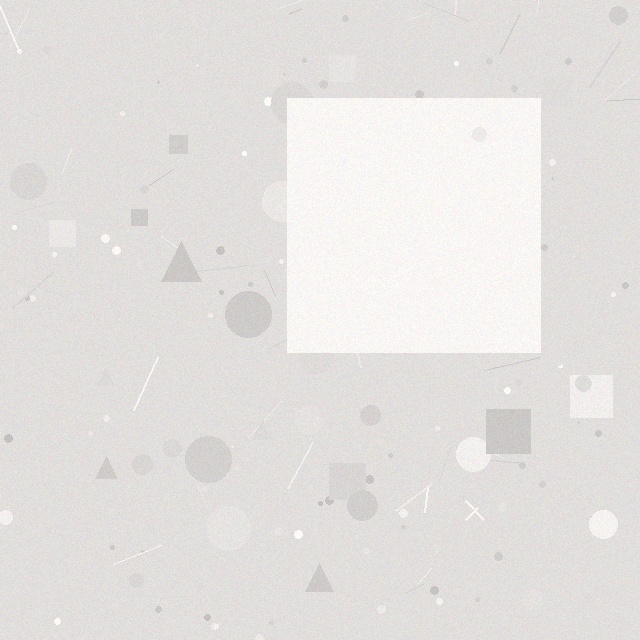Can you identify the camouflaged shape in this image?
The camouflaged shape is a square.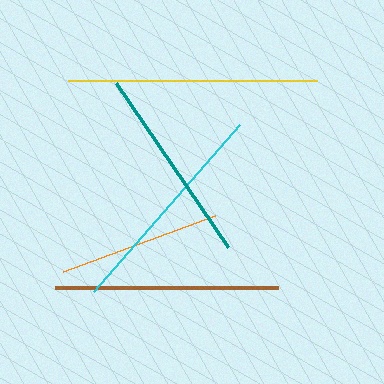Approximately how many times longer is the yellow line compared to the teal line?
The yellow line is approximately 1.3 times the length of the teal line.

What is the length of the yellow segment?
The yellow segment is approximately 249 pixels long.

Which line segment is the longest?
The yellow line is the longest at approximately 249 pixels.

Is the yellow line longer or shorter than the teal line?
The yellow line is longer than the teal line.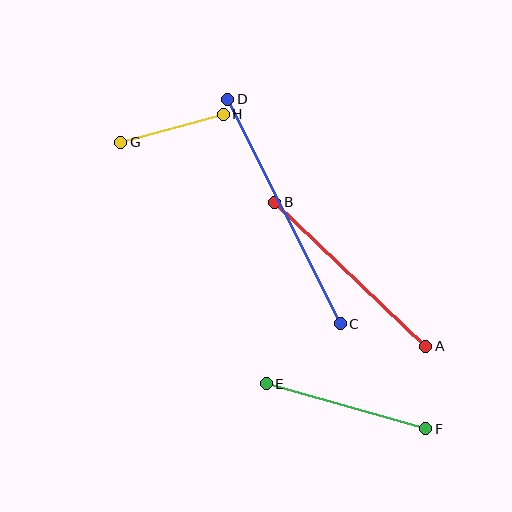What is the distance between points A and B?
The distance is approximately 209 pixels.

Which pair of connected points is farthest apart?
Points C and D are farthest apart.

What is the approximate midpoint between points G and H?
The midpoint is at approximately (172, 128) pixels.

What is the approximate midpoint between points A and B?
The midpoint is at approximately (350, 274) pixels.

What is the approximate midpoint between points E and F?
The midpoint is at approximately (346, 406) pixels.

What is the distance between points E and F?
The distance is approximately 165 pixels.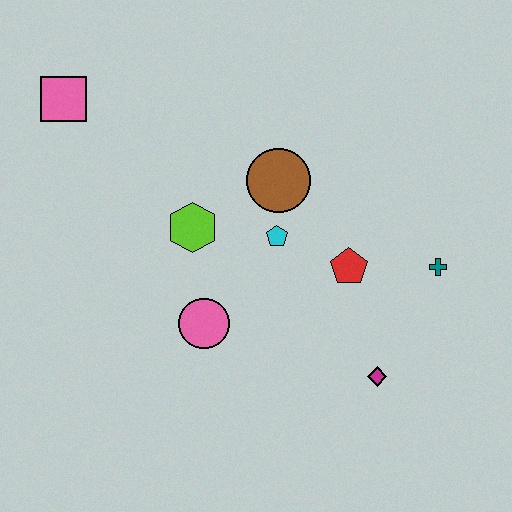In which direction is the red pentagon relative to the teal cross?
The red pentagon is to the left of the teal cross.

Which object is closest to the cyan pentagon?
The brown circle is closest to the cyan pentagon.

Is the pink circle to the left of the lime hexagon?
No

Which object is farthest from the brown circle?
The pink square is farthest from the brown circle.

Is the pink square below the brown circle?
No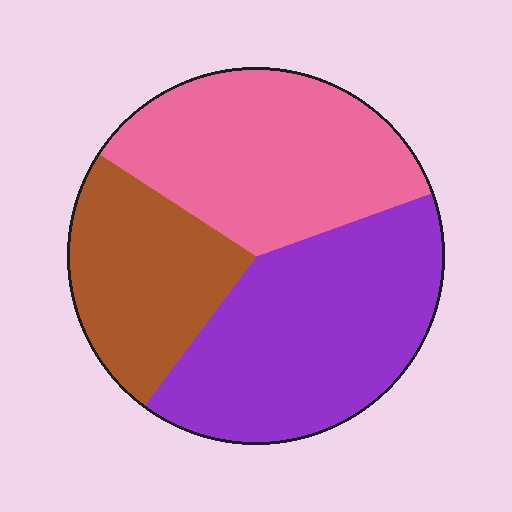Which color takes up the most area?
Purple, at roughly 40%.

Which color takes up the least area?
Brown, at roughly 25%.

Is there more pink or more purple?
Purple.